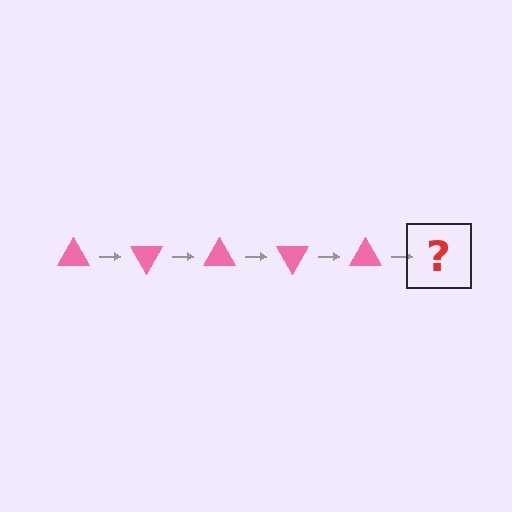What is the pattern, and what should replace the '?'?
The pattern is that the triangle rotates 60 degrees each step. The '?' should be a pink triangle rotated 300 degrees.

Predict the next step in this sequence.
The next step is a pink triangle rotated 300 degrees.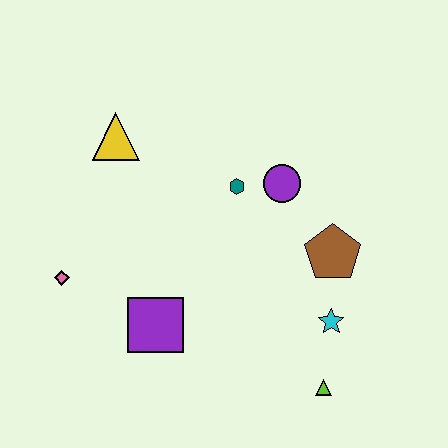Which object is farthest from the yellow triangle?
The lime triangle is farthest from the yellow triangle.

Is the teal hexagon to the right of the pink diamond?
Yes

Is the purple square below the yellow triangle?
Yes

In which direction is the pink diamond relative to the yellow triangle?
The pink diamond is below the yellow triangle.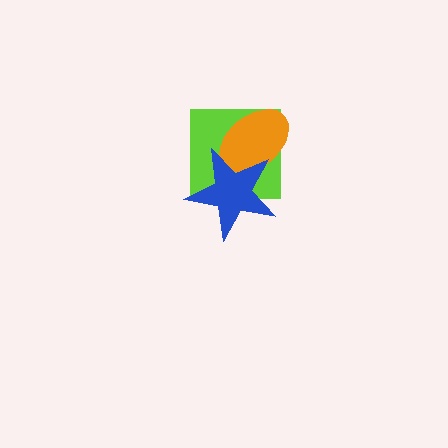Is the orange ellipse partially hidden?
Yes, it is partially covered by another shape.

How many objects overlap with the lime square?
2 objects overlap with the lime square.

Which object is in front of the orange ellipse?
The blue star is in front of the orange ellipse.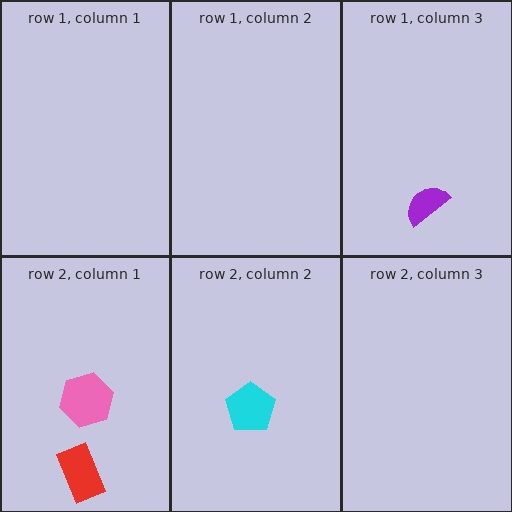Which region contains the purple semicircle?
The row 1, column 3 region.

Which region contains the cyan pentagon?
The row 2, column 2 region.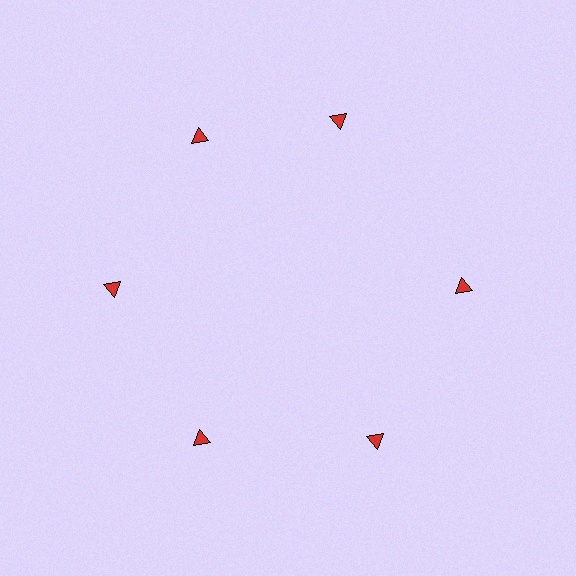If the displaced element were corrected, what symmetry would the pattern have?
It would have 6-fold rotational symmetry — the pattern would map onto itself every 60 degrees.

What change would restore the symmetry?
The symmetry would be restored by rotating it back into even spacing with its neighbors so that all 6 triangles sit at equal angles and equal distance from the center.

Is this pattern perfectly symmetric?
No. The 6 red triangles are arranged in a ring, but one element near the 1 o'clock position is rotated out of alignment along the ring, breaking the 6-fold rotational symmetry.